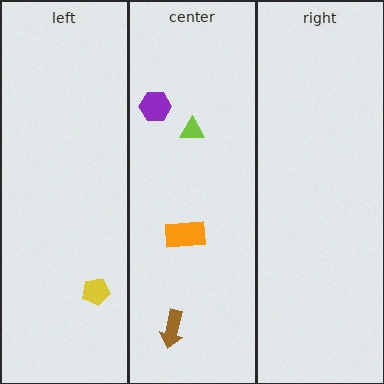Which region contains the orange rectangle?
The center region.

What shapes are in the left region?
The yellow pentagon.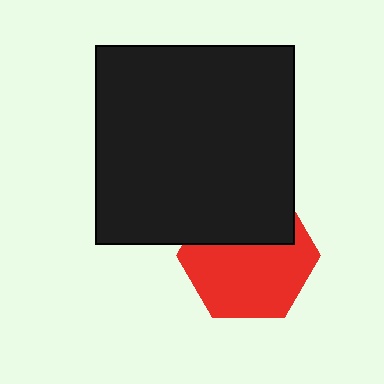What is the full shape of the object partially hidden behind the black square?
The partially hidden object is a red hexagon.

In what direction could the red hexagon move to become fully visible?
The red hexagon could move down. That would shift it out from behind the black square entirely.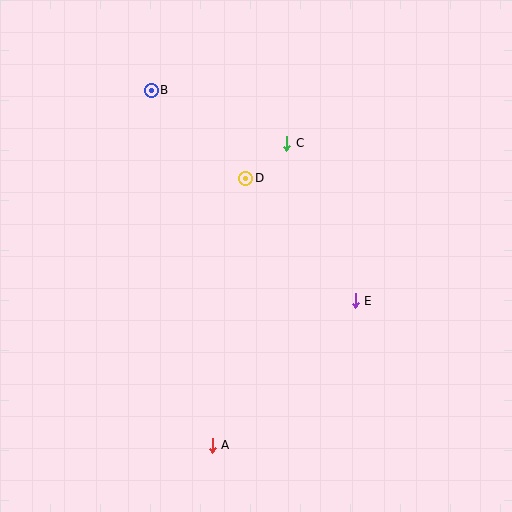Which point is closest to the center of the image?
Point D at (246, 178) is closest to the center.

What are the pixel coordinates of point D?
Point D is at (246, 178).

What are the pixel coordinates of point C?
Point C is at (287, 143).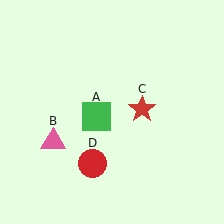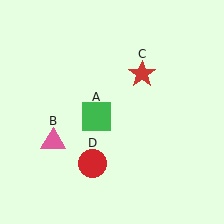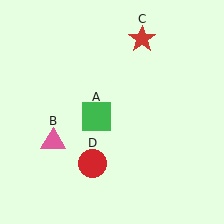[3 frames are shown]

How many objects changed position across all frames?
1 object changed position: red star (object C).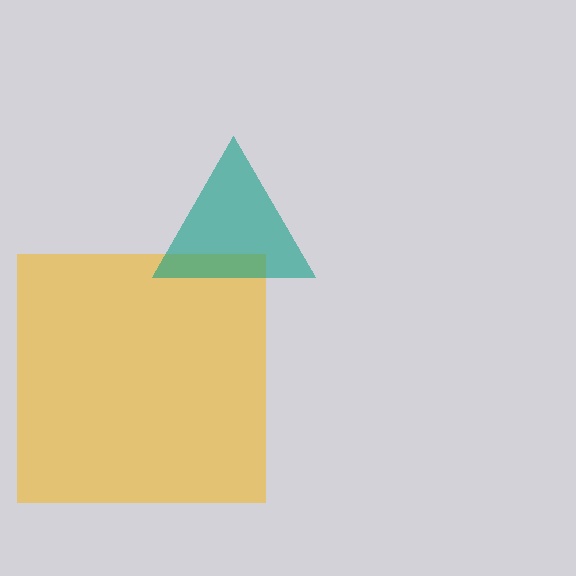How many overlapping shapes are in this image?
There are 2 overlapping shapes in the image.